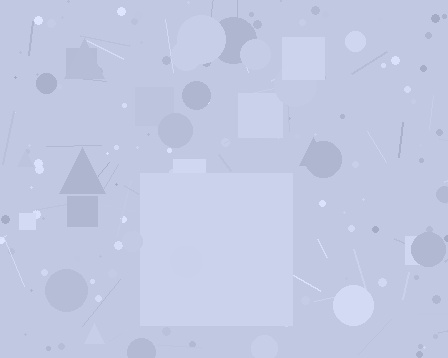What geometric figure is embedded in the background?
A square is embedded in the background.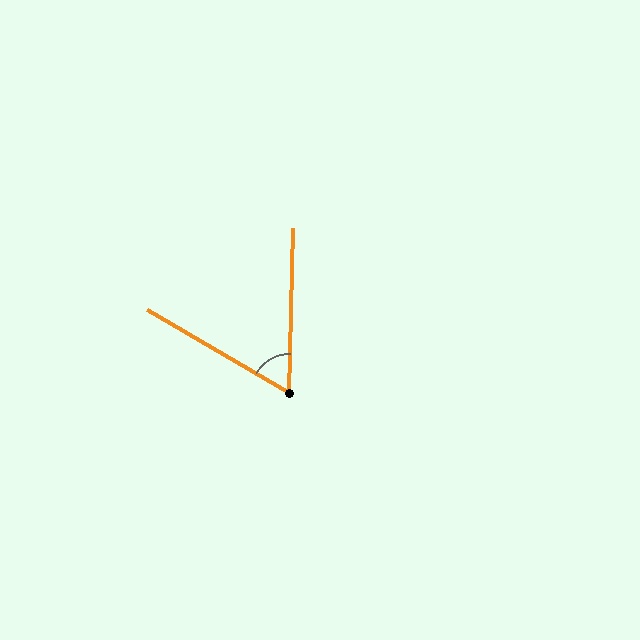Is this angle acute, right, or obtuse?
It is acute.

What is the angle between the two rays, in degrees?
Approximately 61 degrees.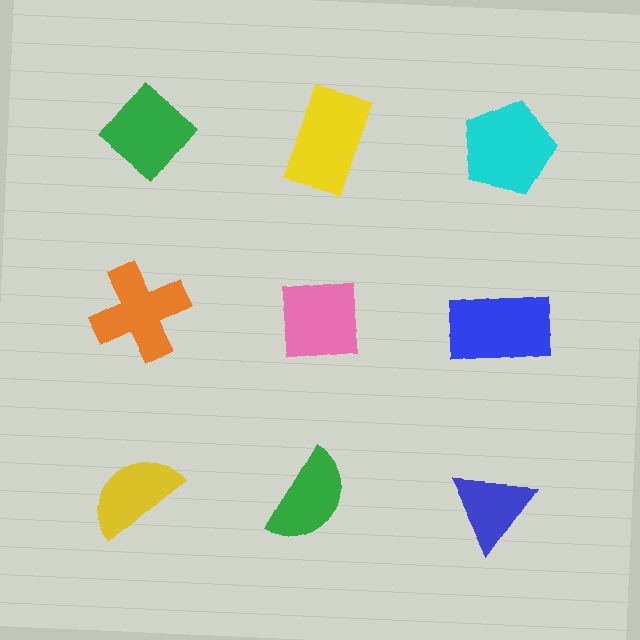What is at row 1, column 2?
A yellow rectangle.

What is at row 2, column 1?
An orange cross.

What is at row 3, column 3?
A blue triangle.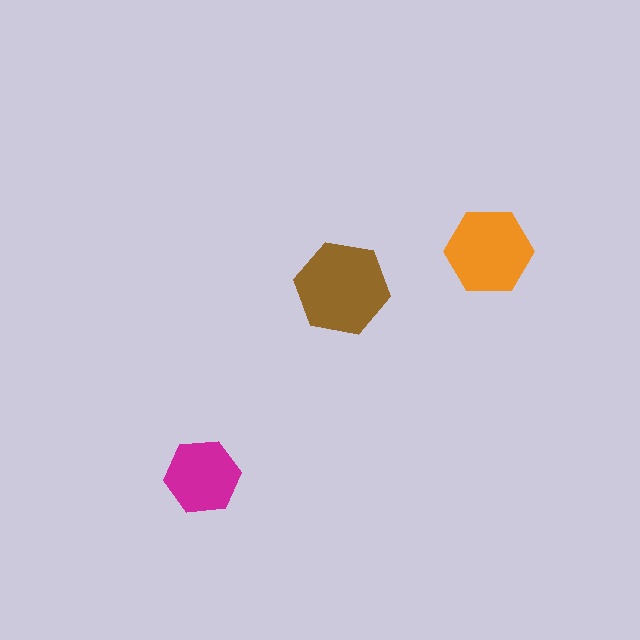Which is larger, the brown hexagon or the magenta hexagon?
The brown one.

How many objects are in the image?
There are 3 objects in the image.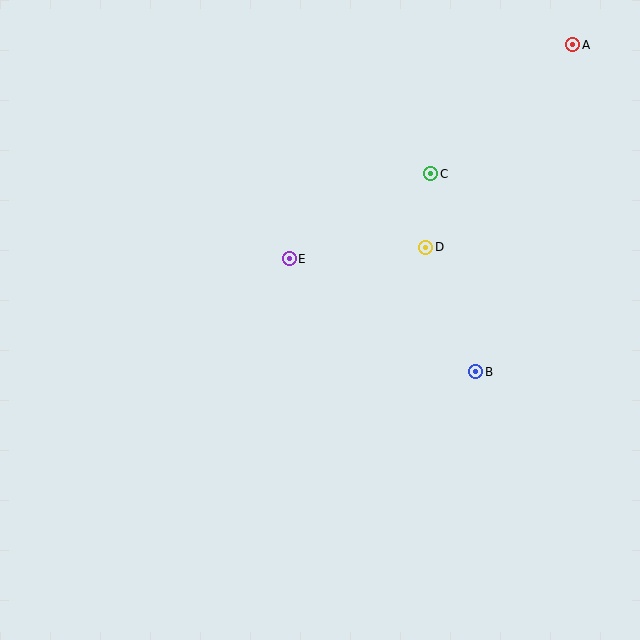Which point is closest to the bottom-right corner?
Point B is closest to the bottom-right corner.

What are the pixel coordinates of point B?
Point B is at (476, 372).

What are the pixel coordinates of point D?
Point D is at (426, 247).